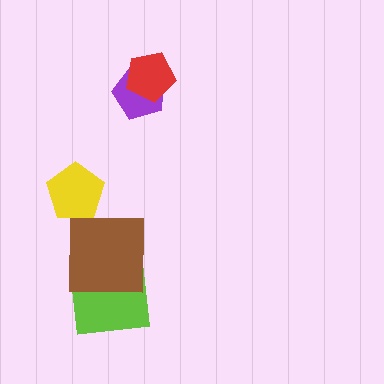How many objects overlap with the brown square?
1 object overlaps with the brown square.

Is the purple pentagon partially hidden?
Yes, it is partially covered by another shape.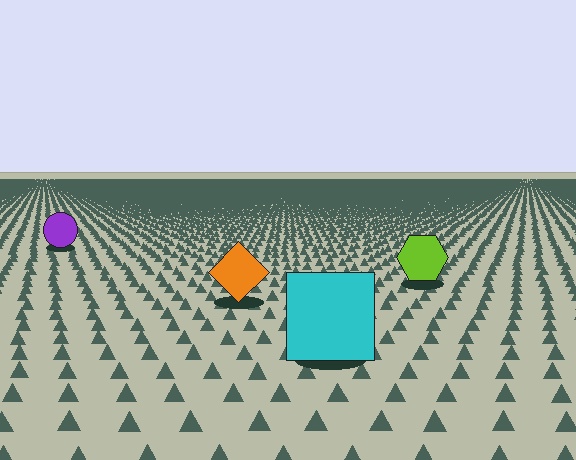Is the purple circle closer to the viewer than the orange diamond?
No. The orange diamond is closer — you can tell from the texture gradient: the ground texture is coarser near it.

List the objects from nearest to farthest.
From nearest to farthest: the cyan square, the orange diamond, the lime hexagon, the purple circle.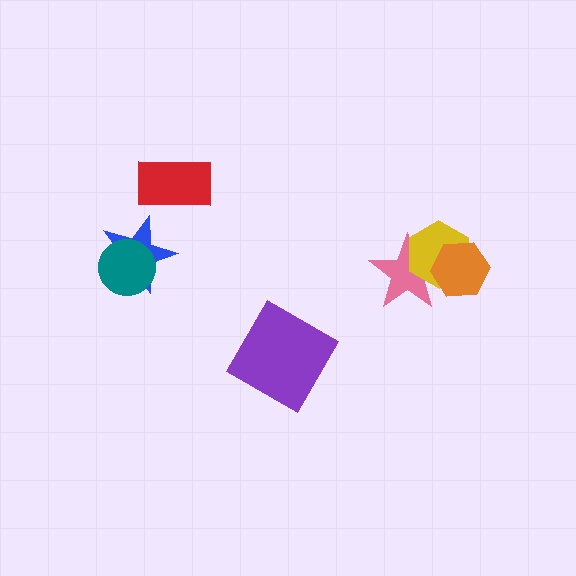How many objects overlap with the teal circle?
1 object overlaps with the teal circle.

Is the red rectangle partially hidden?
No, no other shape covers it.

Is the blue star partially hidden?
Yes, it is partially covered by another shape.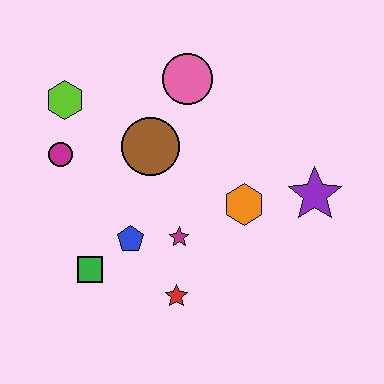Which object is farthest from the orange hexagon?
The lime hexagon is farthest from the orange hexagon.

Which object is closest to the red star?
The magenta star is closest to the red star.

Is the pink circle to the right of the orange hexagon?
No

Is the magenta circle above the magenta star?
Yes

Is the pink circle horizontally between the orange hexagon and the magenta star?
Yes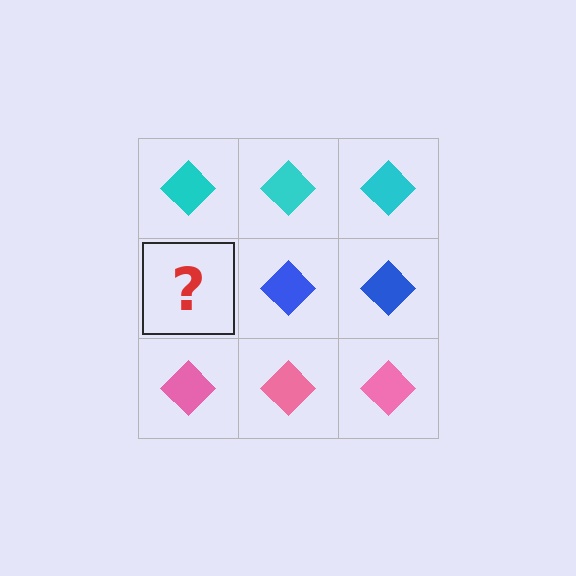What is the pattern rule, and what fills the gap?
The rule is that each row has a consistent color. The gap should be filled with a blue diamond.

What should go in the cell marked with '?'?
The missing cell should contain a blue diamond.